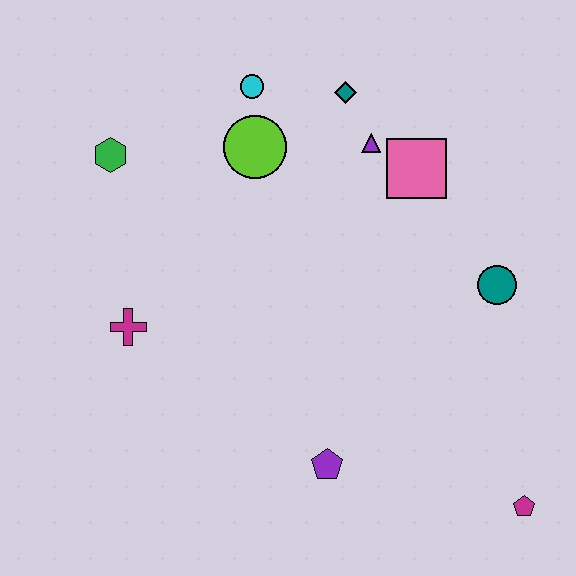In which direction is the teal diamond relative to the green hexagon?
The teal diamond is to the right of the green hexagon.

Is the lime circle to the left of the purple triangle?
Yes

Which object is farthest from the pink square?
The magenta pentagon is farthest from the pink square.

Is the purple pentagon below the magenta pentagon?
No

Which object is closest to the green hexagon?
The lime circle is closest to the green hexagon.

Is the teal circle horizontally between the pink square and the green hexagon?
No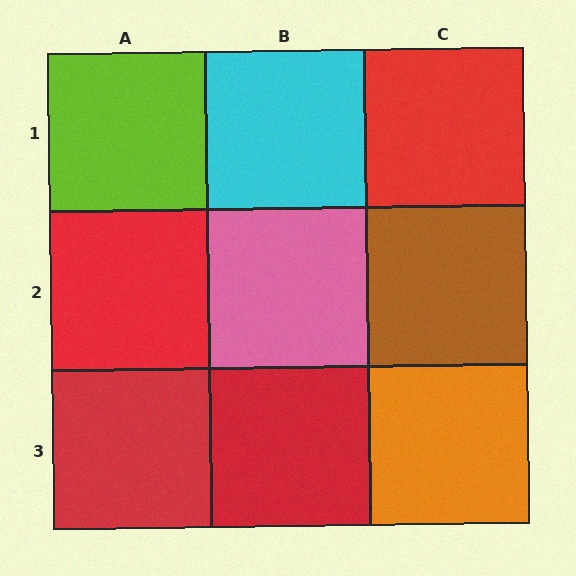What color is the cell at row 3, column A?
Red.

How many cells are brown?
1 cell is brown.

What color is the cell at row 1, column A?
Lime.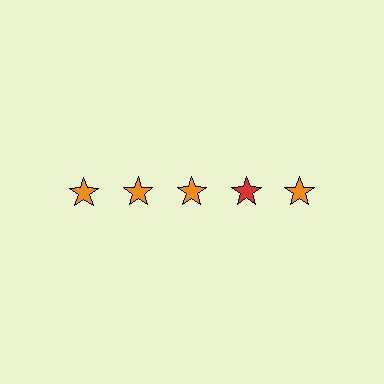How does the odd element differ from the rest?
It has a different color: red instead of orange.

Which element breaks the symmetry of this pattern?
The red star in the top row, second from right column breaks the symmetry. All other shapes are orange stars.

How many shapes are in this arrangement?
There are 5 shapes arranged in a grid pattern.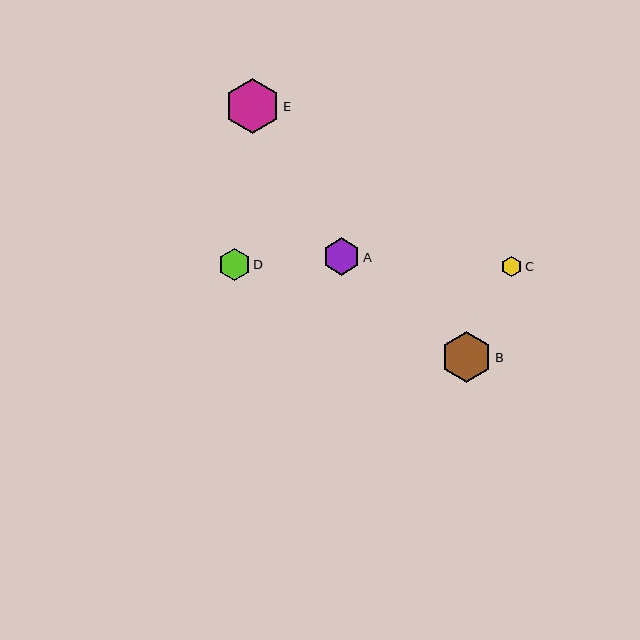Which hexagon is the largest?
Hexagon E is the largest with a size of approximately 55 pixels.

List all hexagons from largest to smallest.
From largest to smallest: E, B, A, D, C.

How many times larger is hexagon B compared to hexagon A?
Hexagon B is approximately 1.3 times the size of hexagon A.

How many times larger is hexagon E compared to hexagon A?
Hexagon E is approximately 1.5 times the size of hexagon A.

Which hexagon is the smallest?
Hexagon C is the smallest with a size of approximately 20 pixels.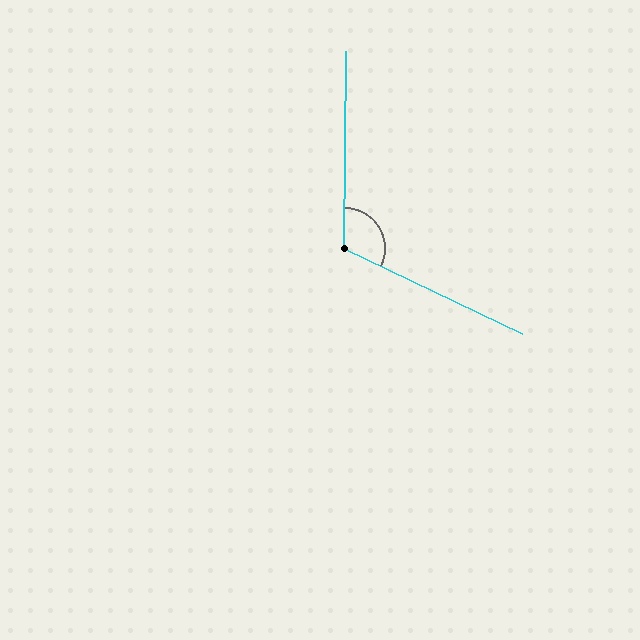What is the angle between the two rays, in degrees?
Approximately 115 degrees.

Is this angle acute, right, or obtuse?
It is obtuse.